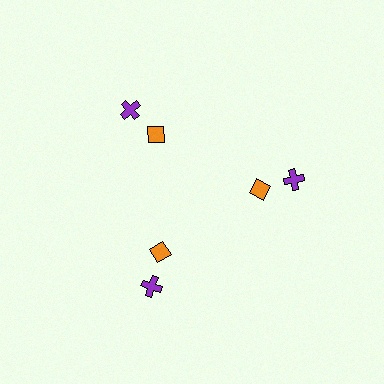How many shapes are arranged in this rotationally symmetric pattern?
There are 6 shapes, arranged in 3 groups of 2.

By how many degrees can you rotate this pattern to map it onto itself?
The pattern maps onto itself every 120 degrees of rotation.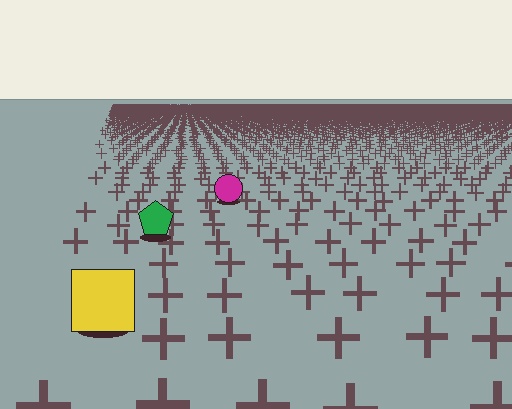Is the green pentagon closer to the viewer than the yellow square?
No. The yellow square is closer — you can tell from the texture gradient: the ground texture is coarser near it.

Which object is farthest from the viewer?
The magenta circle is farthest from the viewer. It appears smaller and the ground texture around it is denser.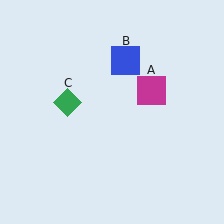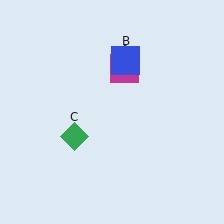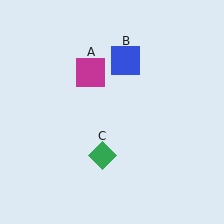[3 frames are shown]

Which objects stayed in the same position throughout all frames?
Blue square (object B) remained stationary.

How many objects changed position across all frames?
2 objects changed position: magenta square (object A), green diamond (object C).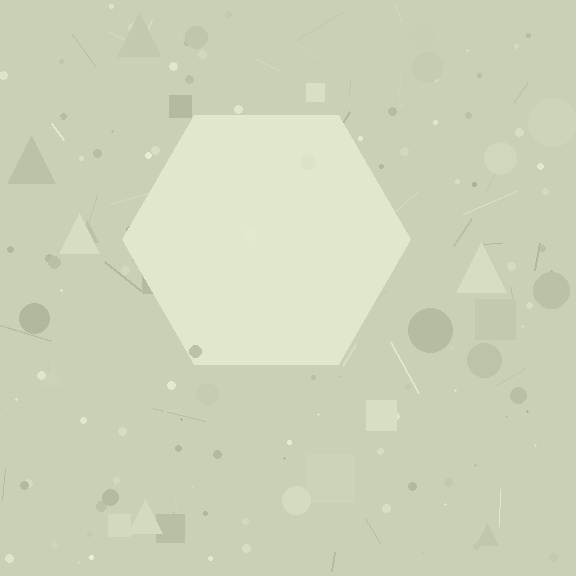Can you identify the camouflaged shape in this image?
The camouflaged shape is a hexagon.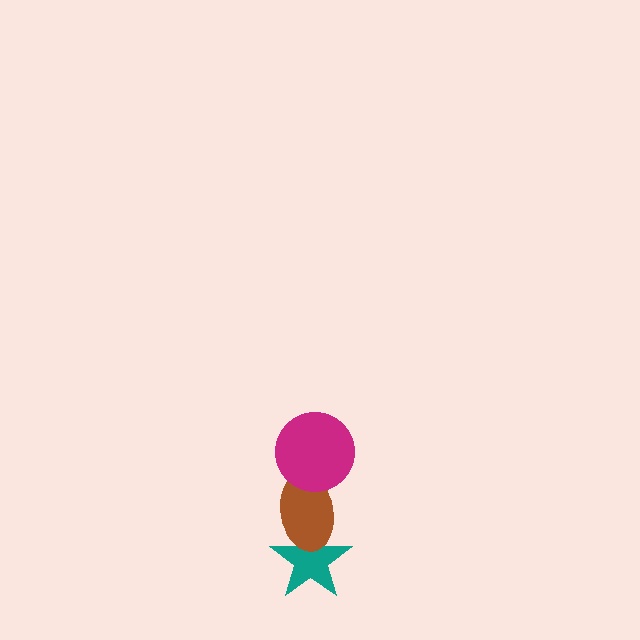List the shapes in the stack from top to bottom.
From top to bottom: the magenta circle, the brown ellipse, the teal star.